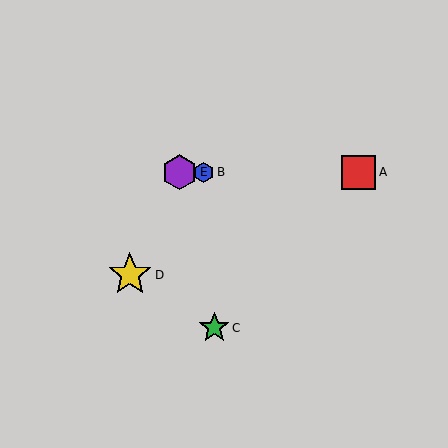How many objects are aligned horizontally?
3 objects (A, B, E) are aligned horizontally.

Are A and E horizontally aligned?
Yes, both are at y≈172.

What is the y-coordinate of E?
Object E is at y≈172.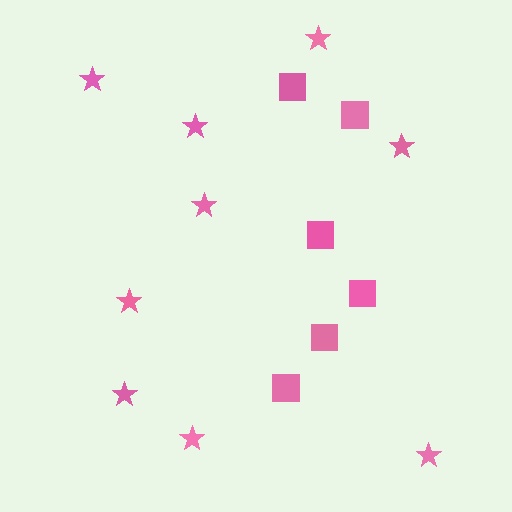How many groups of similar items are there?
There are 2 groups: one group of squares (6) and one group of stars (9).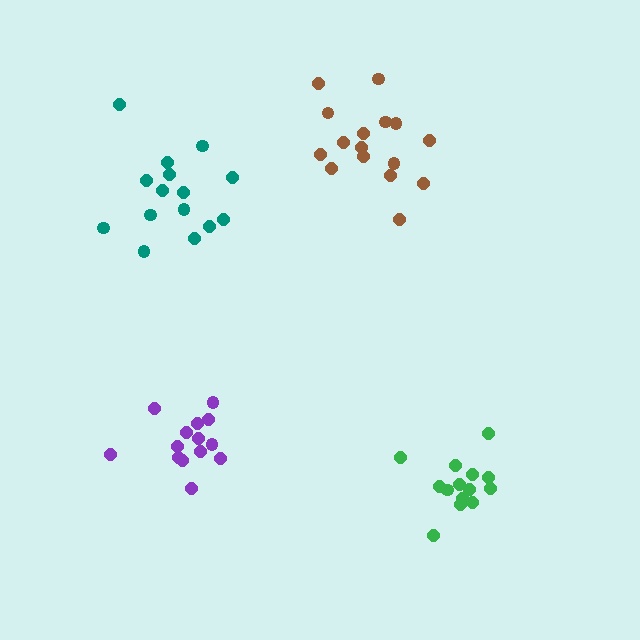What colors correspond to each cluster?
The clusters are colored: teal, purple, green, brown.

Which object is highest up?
The brown cluster is topmost.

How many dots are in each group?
Group 1: 15 dots, Group 2: 14 dots, Group 3: 14 dots, Group 4: 16 dots (59 total).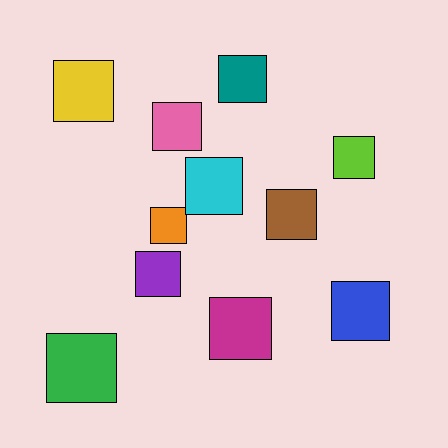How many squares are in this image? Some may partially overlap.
There are 11 squares.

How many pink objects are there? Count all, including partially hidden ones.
There is 1 pink object.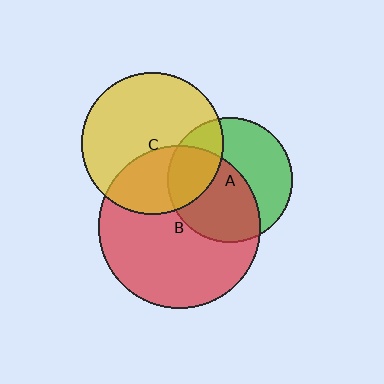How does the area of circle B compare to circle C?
Approximately 1.3 times.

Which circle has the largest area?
Circle B (red).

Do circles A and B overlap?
Yes.